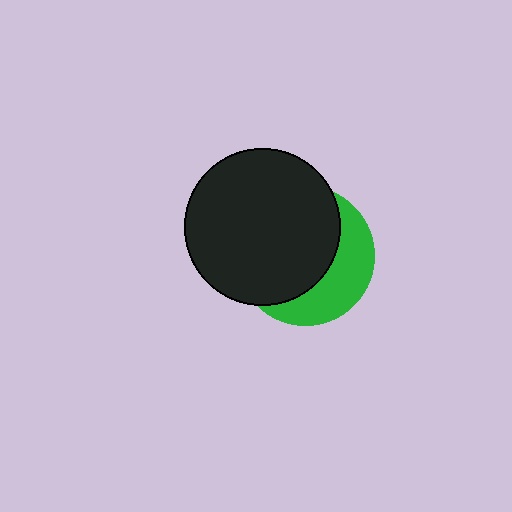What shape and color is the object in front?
The object in front is a black circle.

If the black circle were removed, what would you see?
You would see the complete green circle.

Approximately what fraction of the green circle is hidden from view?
Roughly 64% of the green circle is hidden behind the black circle.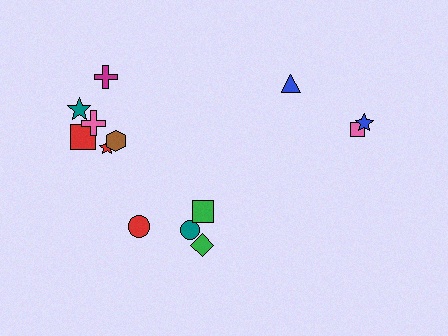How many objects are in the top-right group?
There are 3 objects.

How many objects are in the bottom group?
There are 4 objects.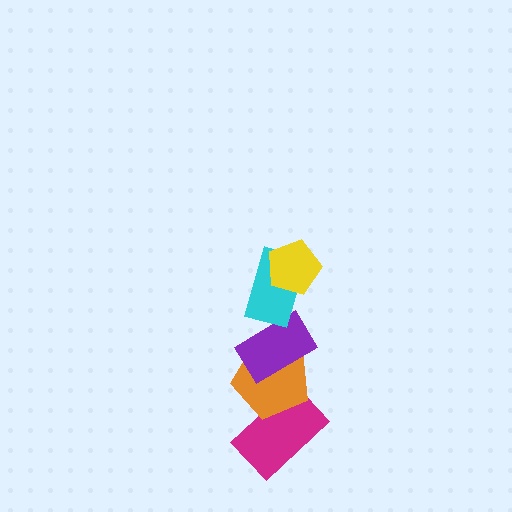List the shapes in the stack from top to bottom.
From top to bottom: the yellow pentagon, the cyan rectangle, the purple rectangle, the orange pentagon, the magenta rectangle.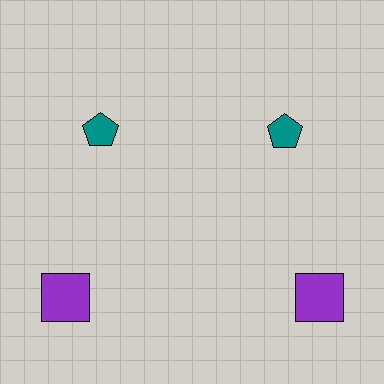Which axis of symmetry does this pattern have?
The pattern has a vertical axis of symmetry running through the center of the image.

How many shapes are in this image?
There are 4 shapes in this image.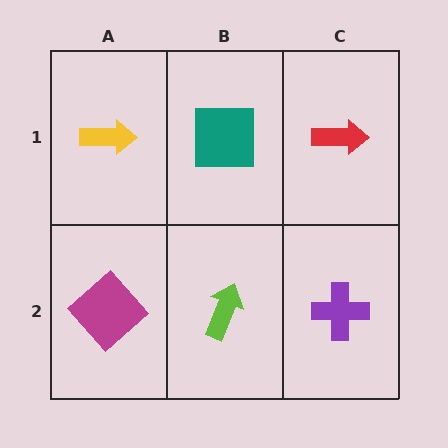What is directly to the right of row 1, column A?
A teal square.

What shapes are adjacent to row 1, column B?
A lime arrow (row 2, column B), a yellow arrow (row 1, column A), a red arrow (row 1, column C).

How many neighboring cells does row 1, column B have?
3.